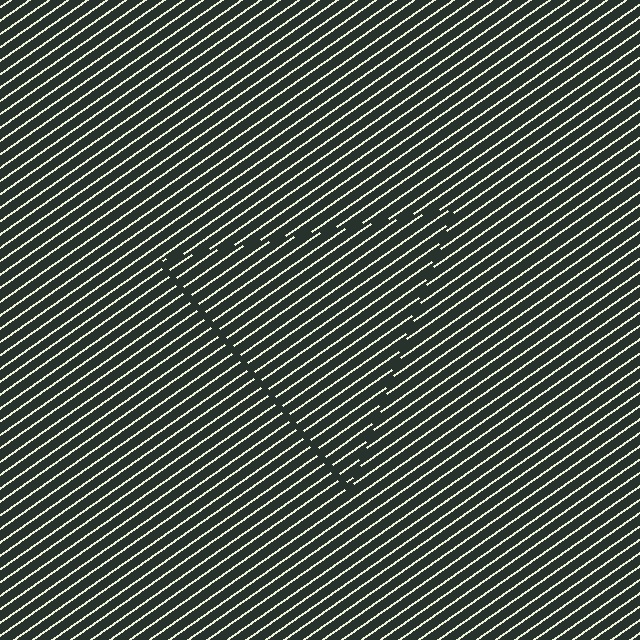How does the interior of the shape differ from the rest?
The interior of the shape contains the same grating, shifted by half a period — the contour is defined by the phase discontinuity where line-ends from the inner and outer gratings abut.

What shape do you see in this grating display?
An illusory triangle. The interior of the shape contains the same grating, shifted by half a period — the contour is defined by the phase discontinuity where line-ends from the inner and outer gratings abut.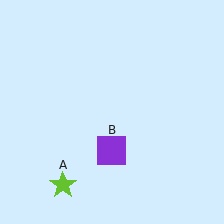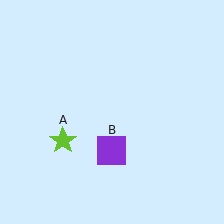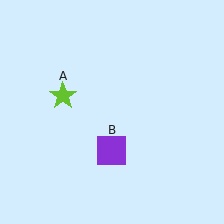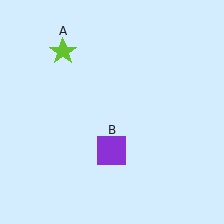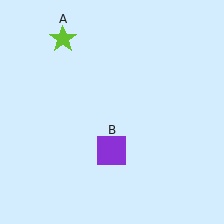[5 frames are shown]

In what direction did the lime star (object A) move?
The lime star (object A) moved up.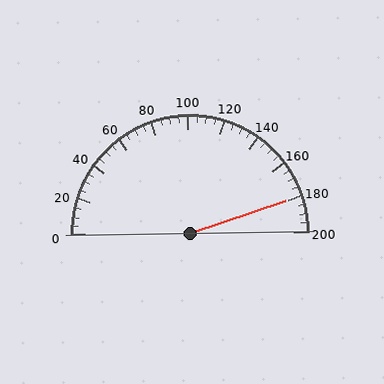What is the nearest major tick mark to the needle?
The nearest major tick mark is 180.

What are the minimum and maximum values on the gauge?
The gauge ranges from 0 to 200.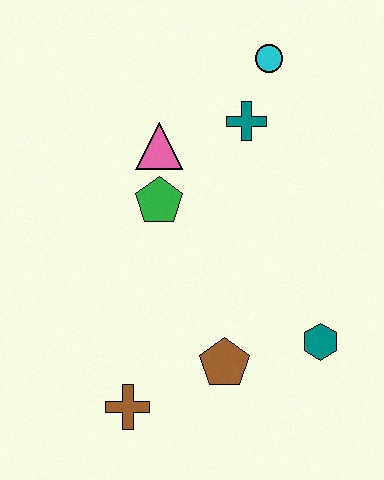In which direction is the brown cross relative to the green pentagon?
The brown cross is below the green pentagon.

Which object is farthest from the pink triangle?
The brown cross is farthest from the pink triangle.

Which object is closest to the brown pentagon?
The teal hexagon is closest to the brown pentagon.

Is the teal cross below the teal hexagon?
No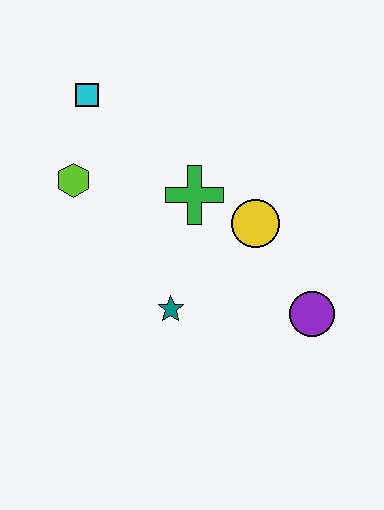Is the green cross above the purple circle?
Yes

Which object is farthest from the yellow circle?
The cyan square is farthest from the yellow circle.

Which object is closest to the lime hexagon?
The cyan square is closest to the lime hexagon.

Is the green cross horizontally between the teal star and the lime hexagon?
No